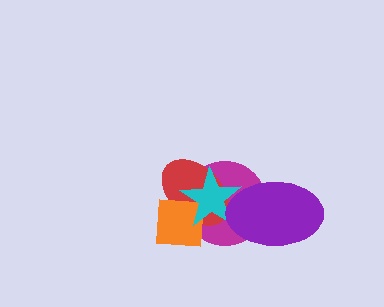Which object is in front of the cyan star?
The purple ellipse is in front of the cyan star.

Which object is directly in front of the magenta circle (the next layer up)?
The red ellipse is directly in front of the magenta circle.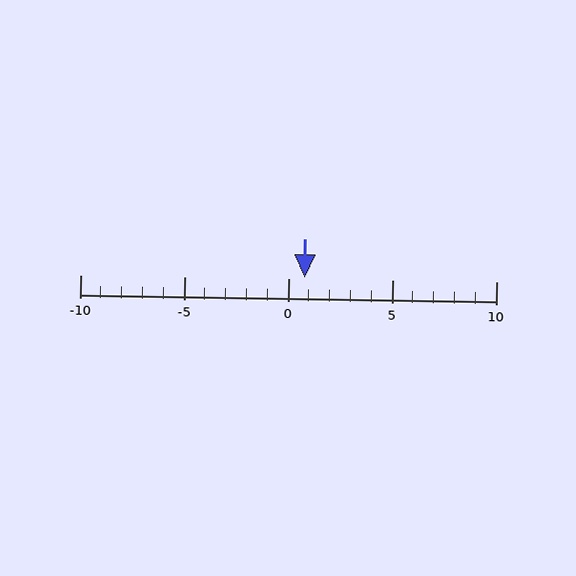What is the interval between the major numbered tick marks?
The major tick marks are spaced 5 units apart.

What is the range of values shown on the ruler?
The ruler shows values from -10 to 10.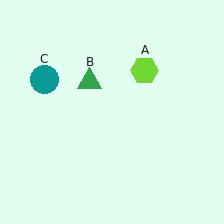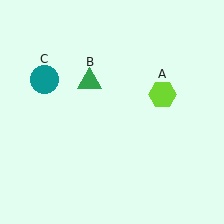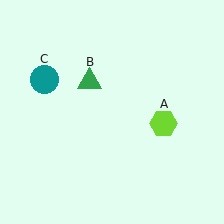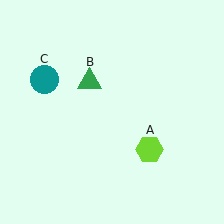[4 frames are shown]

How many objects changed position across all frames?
1 object changed position: lime hexagon (object A).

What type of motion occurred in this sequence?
The lime hexagon (object A) rotated clockwise around the center of the scene.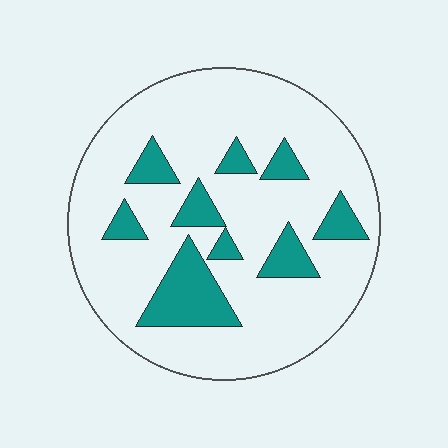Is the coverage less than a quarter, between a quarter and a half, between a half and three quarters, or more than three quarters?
Less than a quarter.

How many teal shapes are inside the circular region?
9.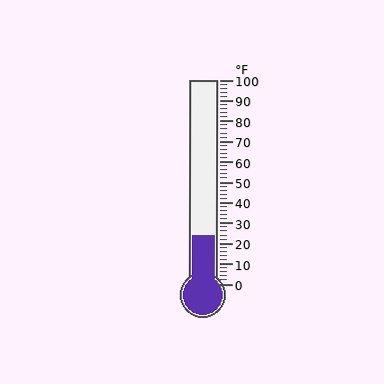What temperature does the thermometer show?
The thermometer shows approximately 24°F.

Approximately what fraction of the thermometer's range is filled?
The thermometer is filled to approximately 25% of its range.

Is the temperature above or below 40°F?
The temperature is below 40°F.